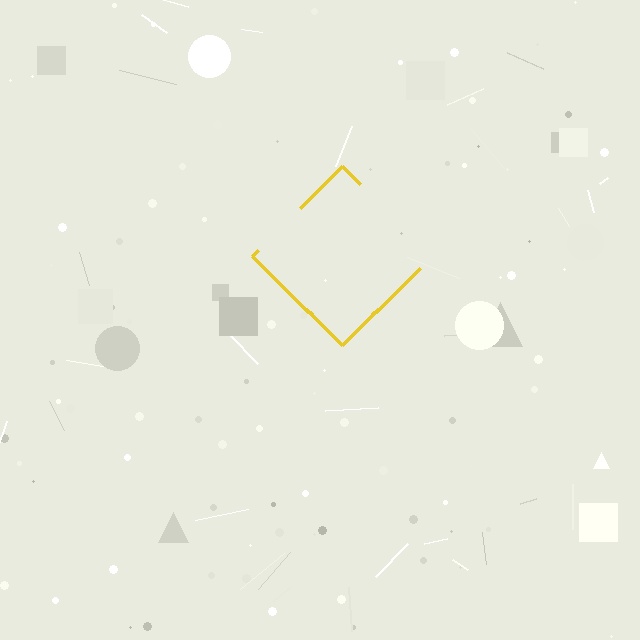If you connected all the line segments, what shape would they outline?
They would outline a diamond.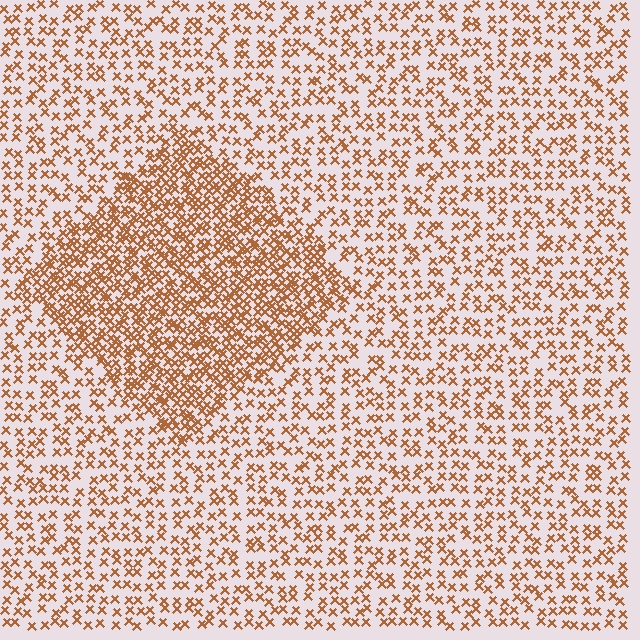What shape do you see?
I see a diamond.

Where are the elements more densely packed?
The elements are more densely packed inside the diamond boundary.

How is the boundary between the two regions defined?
The boundary is defined by a change in element density (approximately 2.2x ratio). All elements are the same color, size, and shape.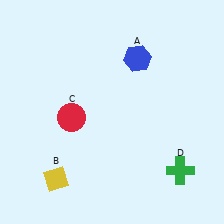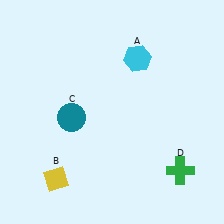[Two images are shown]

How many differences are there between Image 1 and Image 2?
There are 2 differences between the two images.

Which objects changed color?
A changed from blue to cyan. C changed from red to teal.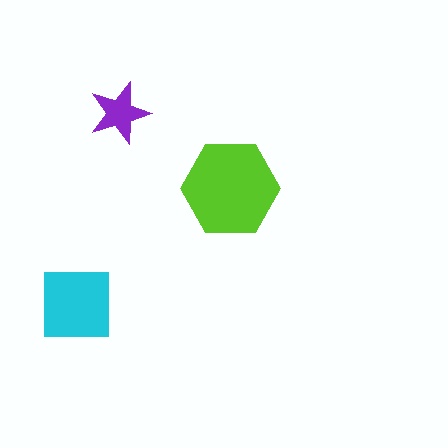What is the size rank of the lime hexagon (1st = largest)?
1st.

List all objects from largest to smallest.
The lime hexagon, the cyan square, the purple star.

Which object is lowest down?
The cyan square is bottommost.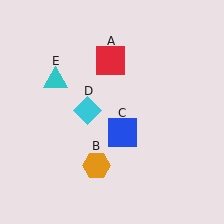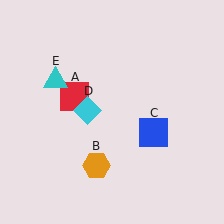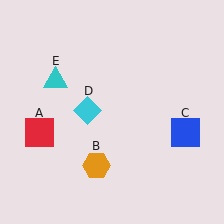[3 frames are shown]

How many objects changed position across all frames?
2 objects changed position: red square (object A), blue square (object C).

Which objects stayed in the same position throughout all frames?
Orange hexagon (object B) and cyan diamond (object D) and cyan triangle (object E) remained stationary.